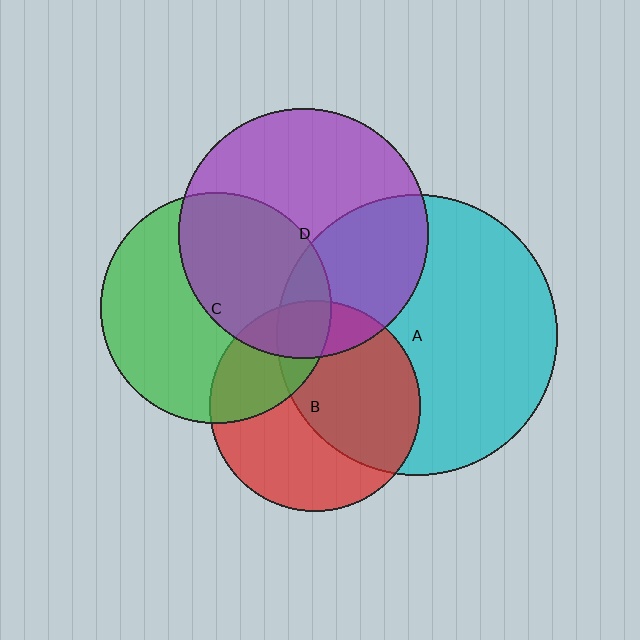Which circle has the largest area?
Circle A (cyan).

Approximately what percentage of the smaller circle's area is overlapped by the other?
Approximately 15%.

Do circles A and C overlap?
Yes.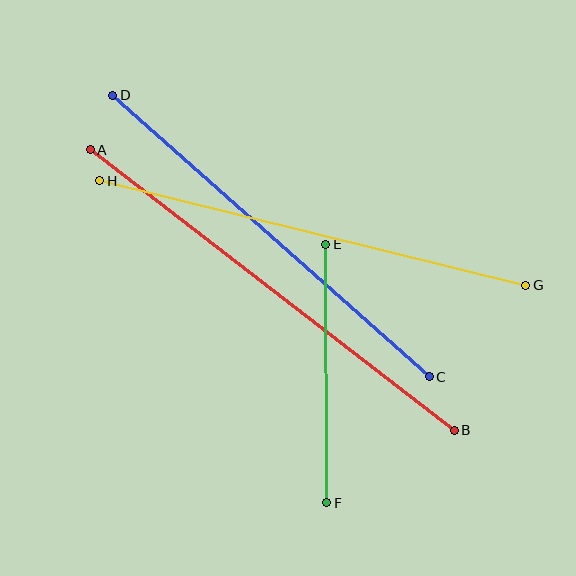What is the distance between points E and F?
The distance is approximately 259 pixels.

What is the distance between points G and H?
The distance is approximately 439 pixels.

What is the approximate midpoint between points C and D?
The midpoint is at approximately (271, 236) pixels.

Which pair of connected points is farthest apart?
Points A and B are farthest apart.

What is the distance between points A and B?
The distance is approximately 459 pixels.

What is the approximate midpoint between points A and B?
The midpoint is at approximately (272, 290) pixels.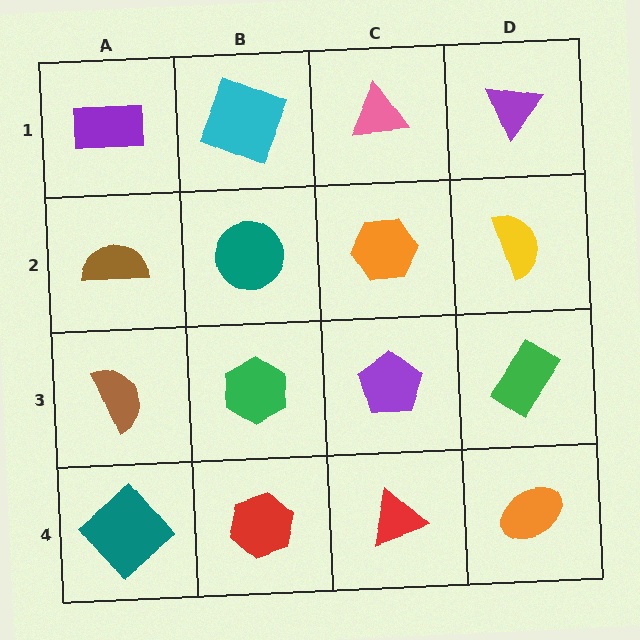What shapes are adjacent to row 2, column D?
A purple triangle (row 1, column D), a green rectangle (row 3, column D), an orange hexagon (row 2, column C).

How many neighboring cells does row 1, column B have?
3.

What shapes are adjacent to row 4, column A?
A brown semicircle (row 3, column A), a red hexagon (row 4, column B).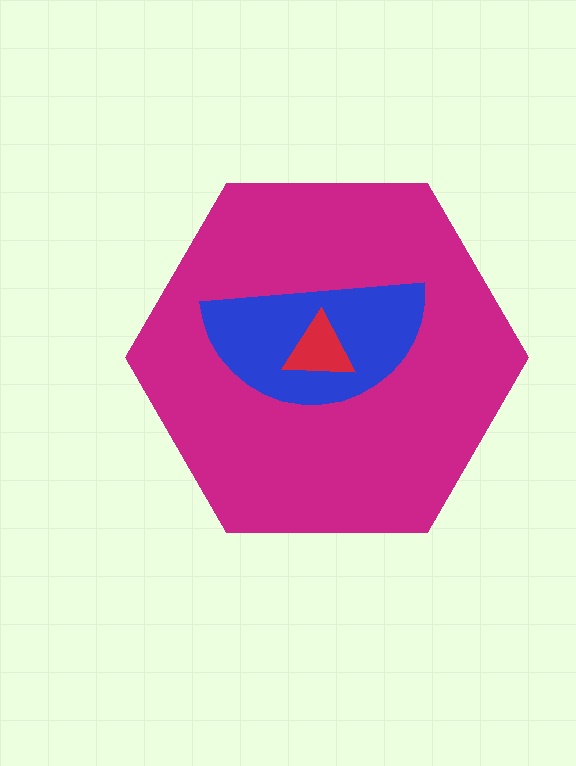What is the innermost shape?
The red triangle.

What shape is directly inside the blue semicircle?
The red triangle.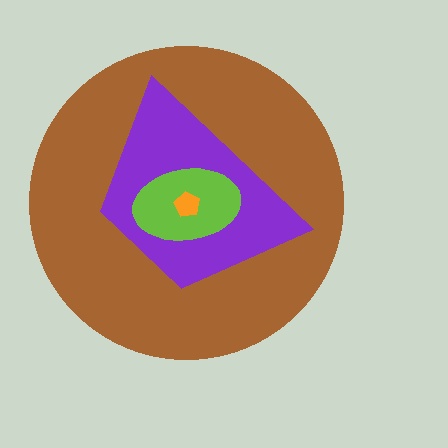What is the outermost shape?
The brown circle.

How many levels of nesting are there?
4.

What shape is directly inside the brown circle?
The purple trapezoid.